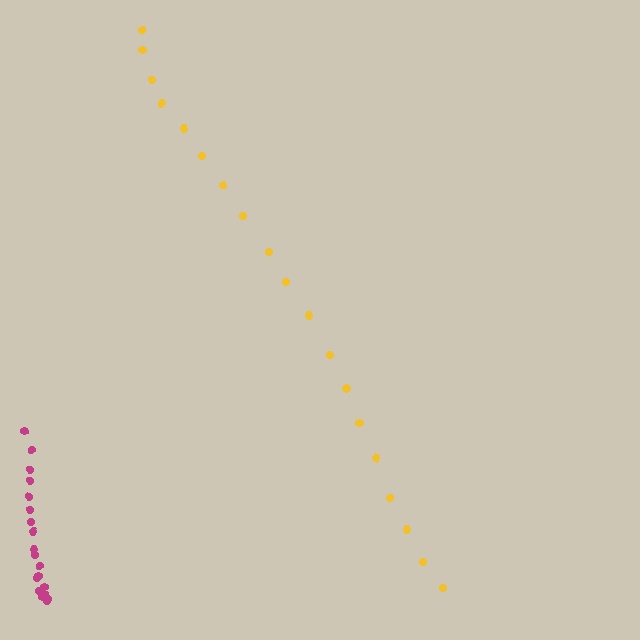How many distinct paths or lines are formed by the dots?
There are 2 distinct paths.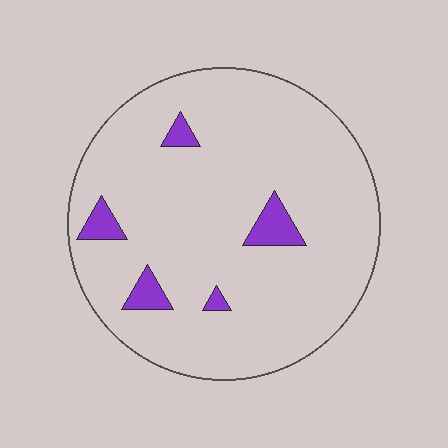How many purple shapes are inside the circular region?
5.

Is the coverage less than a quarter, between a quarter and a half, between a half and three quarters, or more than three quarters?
Less than a quarter.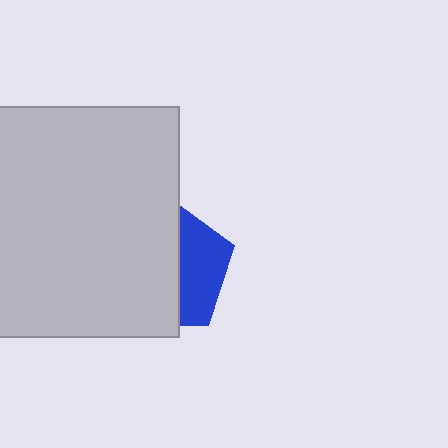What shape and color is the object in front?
The object in front is a light gray square.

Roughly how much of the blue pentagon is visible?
A small part of it is visible (roughly 37%).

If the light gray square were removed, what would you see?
You would see the complete blue pentagon.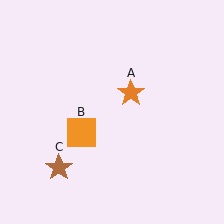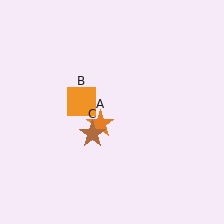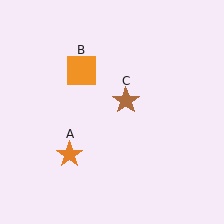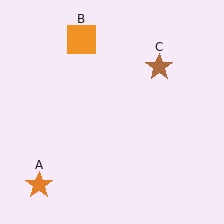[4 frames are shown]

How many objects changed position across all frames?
3 objects changed position: orange star (object A), orange square (object B), brown star (object C).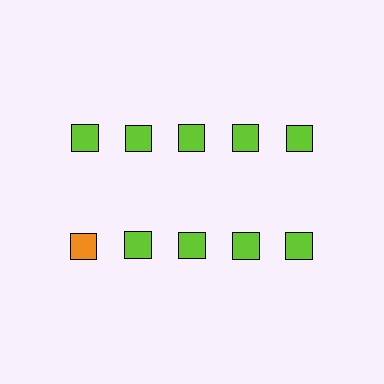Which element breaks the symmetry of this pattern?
The orange square in the second row, leftmost column breaks the symmetry. All other shapes are lime squares.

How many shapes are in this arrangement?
There are 10 shapes arranged in a grid pattern.